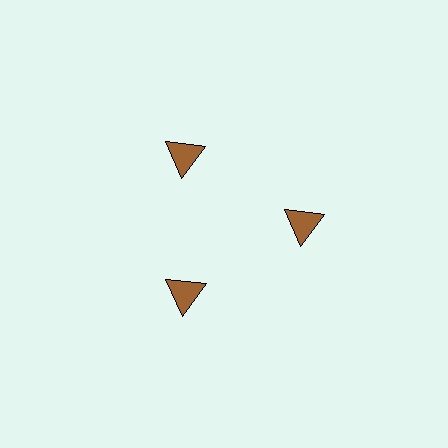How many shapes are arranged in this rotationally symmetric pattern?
There are 3 shapes, arranged in 3 groups of 1.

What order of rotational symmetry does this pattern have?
This pattern has 3-fold rotational symmetry.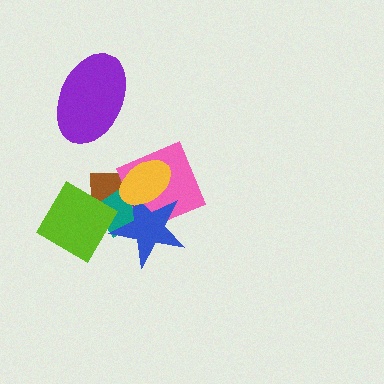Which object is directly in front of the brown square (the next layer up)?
The teal diamond is directly in front of the brown square.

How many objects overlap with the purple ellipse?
0 objects overlap with the purple ellipse.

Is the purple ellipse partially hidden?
No, no other shape covers it.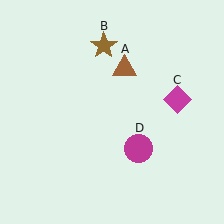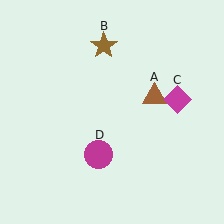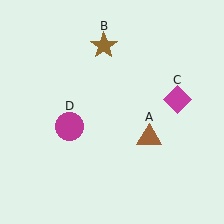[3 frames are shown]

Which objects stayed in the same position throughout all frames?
Brown star (object B) and magenta diamond (object C) remained stationary.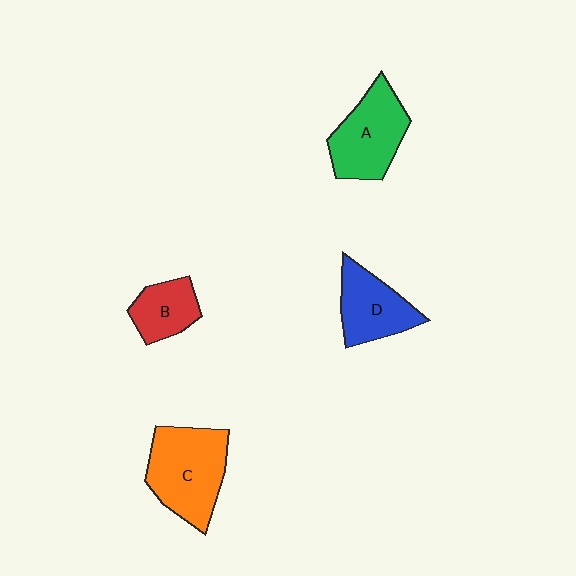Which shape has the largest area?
Shape C (orange).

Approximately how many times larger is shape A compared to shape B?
Approximately 1.6 times.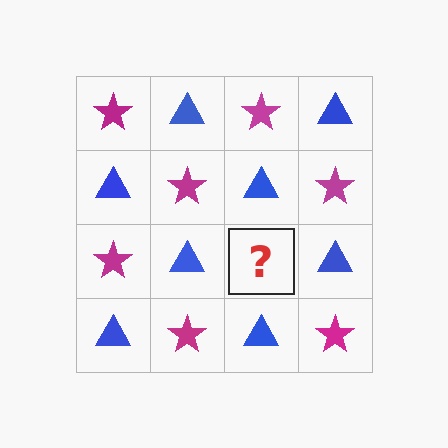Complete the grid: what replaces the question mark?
The question mark should be replaced with a magenta star.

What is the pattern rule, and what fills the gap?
The rule is that it alternates magenta star and blue triangle in a checkerboard pattern. The gap should be filled with a magenta star.